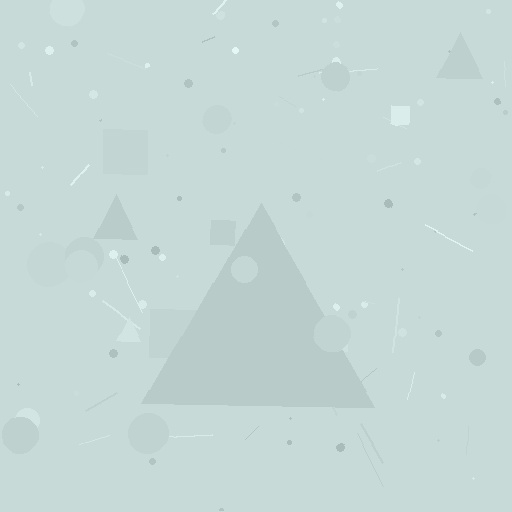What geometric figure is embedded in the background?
A triangle is embedded in the background.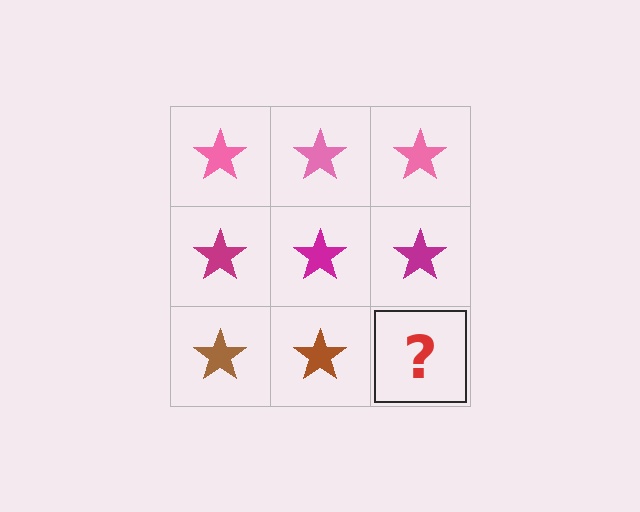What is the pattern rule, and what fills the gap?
The rule is that each row has a consistent color. The gap should be filled with a brown star.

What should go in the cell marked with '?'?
The missing cell should contain a brown star.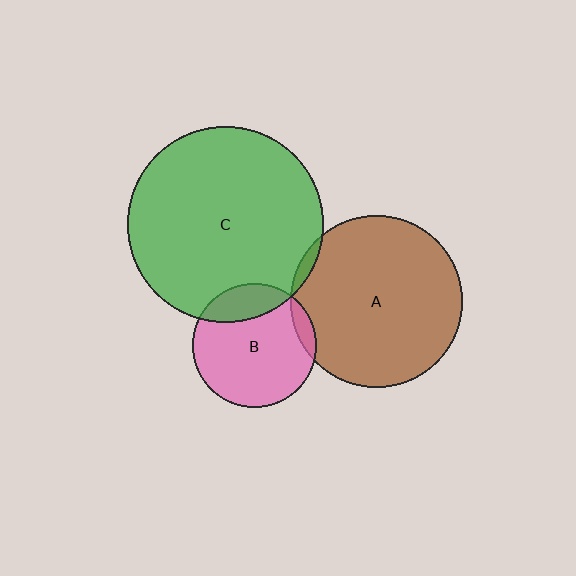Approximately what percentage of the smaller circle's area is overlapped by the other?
Approximately 5%.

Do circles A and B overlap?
Yes.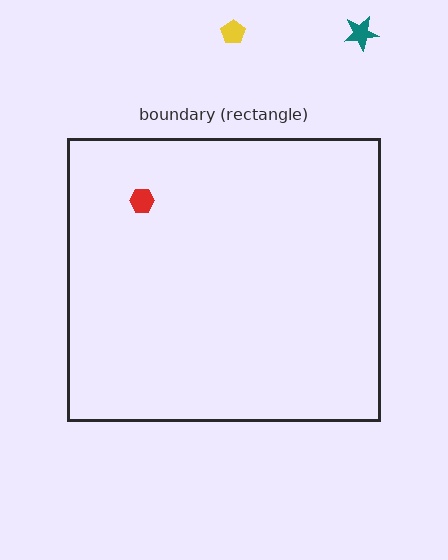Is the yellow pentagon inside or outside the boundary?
Outside.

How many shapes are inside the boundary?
1 inside, 2 outside.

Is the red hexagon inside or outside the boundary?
Inside.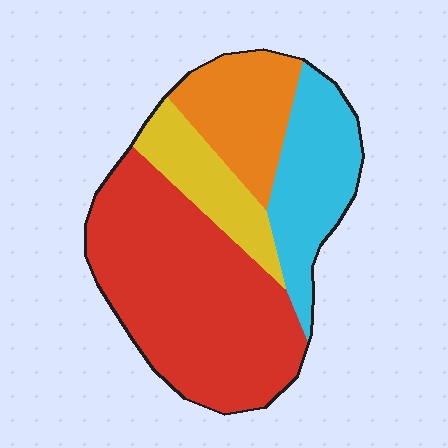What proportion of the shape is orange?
Orange covers 17% of the shape.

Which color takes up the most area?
Red, at roughly 50%.